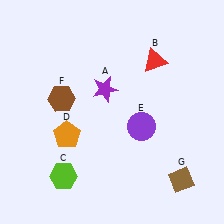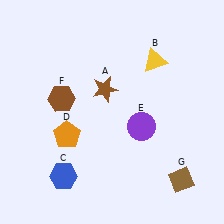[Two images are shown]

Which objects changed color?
A changed from purple to brown. B changed from red to yellow. C changed from lime to blue.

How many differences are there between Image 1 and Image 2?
There are 3 differences between the two images.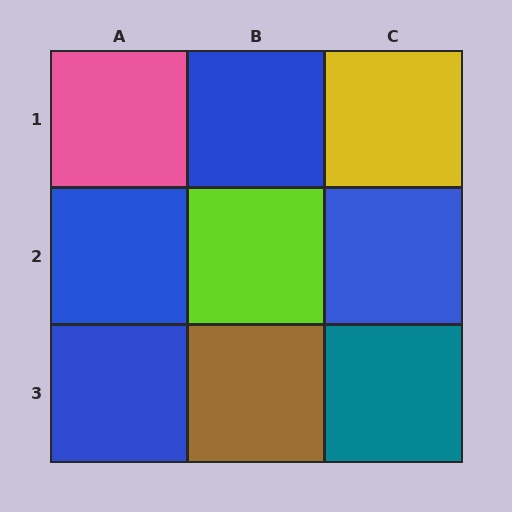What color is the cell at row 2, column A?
Blue.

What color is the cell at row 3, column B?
Brown.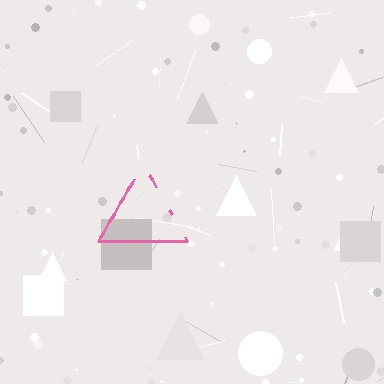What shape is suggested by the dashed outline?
The dashed outline suggests a triangle.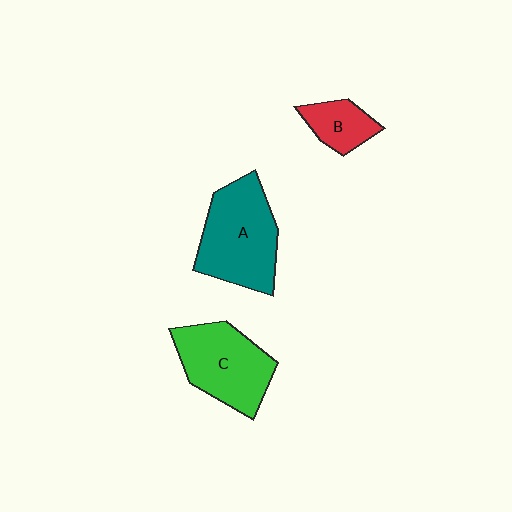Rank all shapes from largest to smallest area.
From largest to smallest: A (teal), C (green), B (red).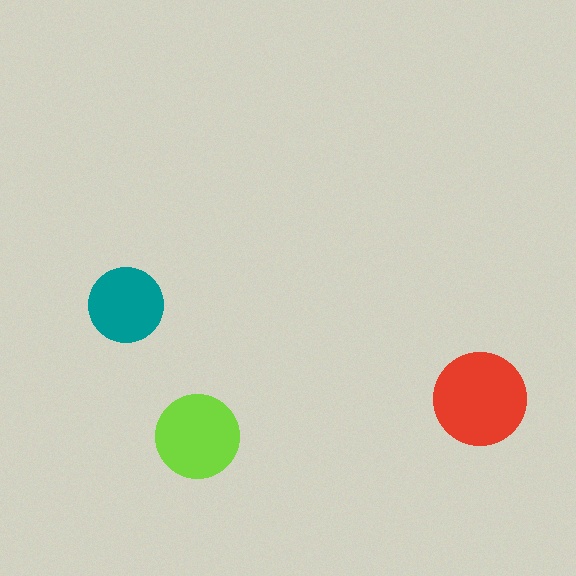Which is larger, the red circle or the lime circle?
The red one.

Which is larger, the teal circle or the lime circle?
The lime one.